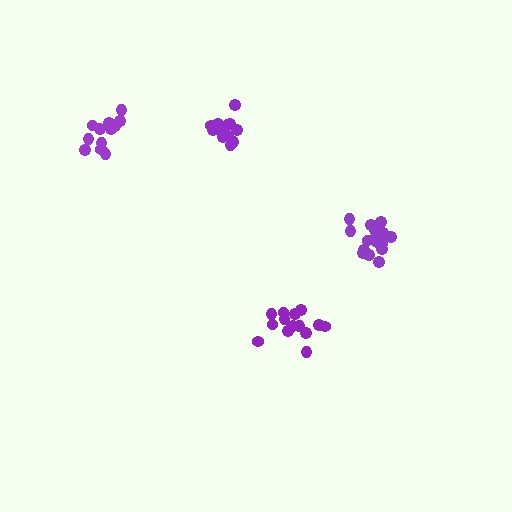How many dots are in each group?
Group 1: 18 dots, Group 2: 12 dots, Group 3: 15 dots, Group 4: 14 dots (59 total).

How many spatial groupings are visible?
There are 4 spatial groupings.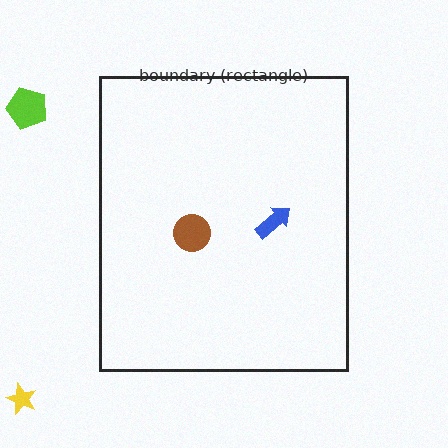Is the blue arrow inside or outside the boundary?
Inside.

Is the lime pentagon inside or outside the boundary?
Outside.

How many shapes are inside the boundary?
2 inside, 2 outside.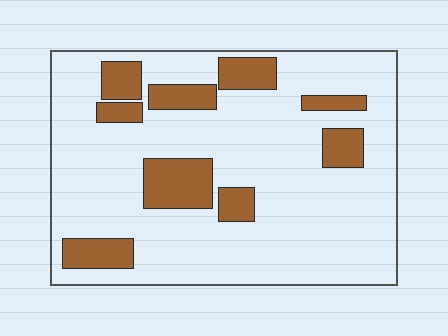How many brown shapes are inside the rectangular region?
9.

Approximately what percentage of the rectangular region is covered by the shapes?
Approximately 20%.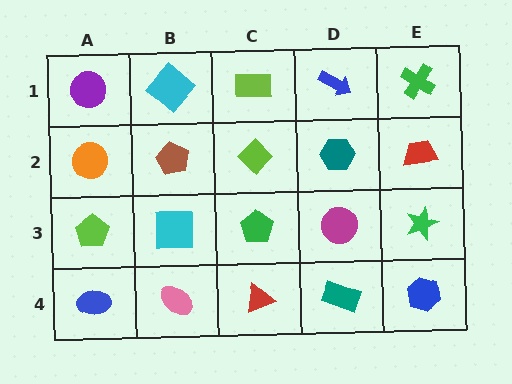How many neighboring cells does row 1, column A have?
2.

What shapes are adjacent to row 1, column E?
A red trapezoid (row 2, column E), a blue arrow (row 1, column D).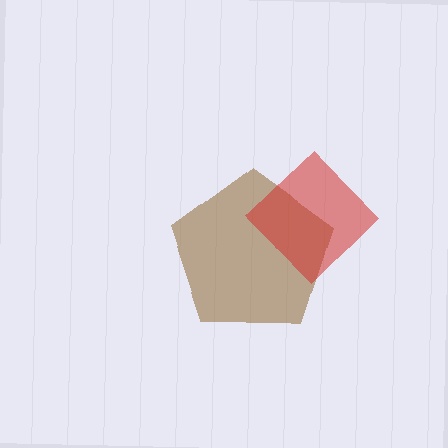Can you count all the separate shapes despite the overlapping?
Yes, there are 2 separate shapes.